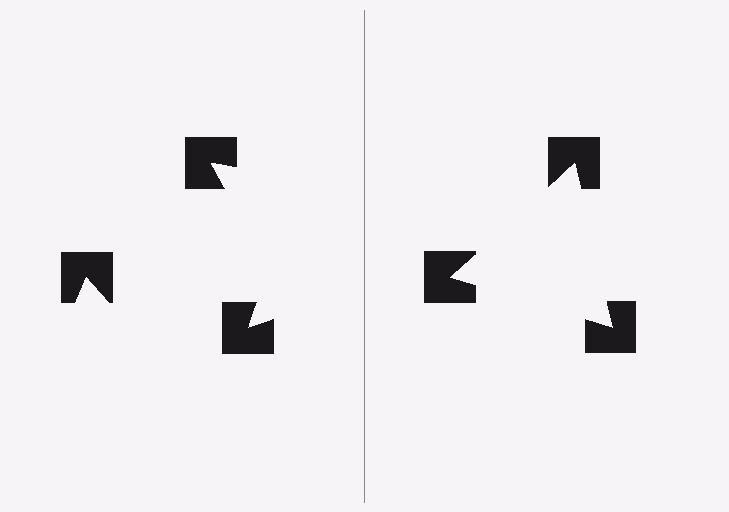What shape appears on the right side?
An illusory triangle.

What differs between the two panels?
The notched squares are positioned identically on both sides; only the wedge orientations differ. On the right they align to a triangle; on the left they are misaligned.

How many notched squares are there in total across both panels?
6 — 3 on each side.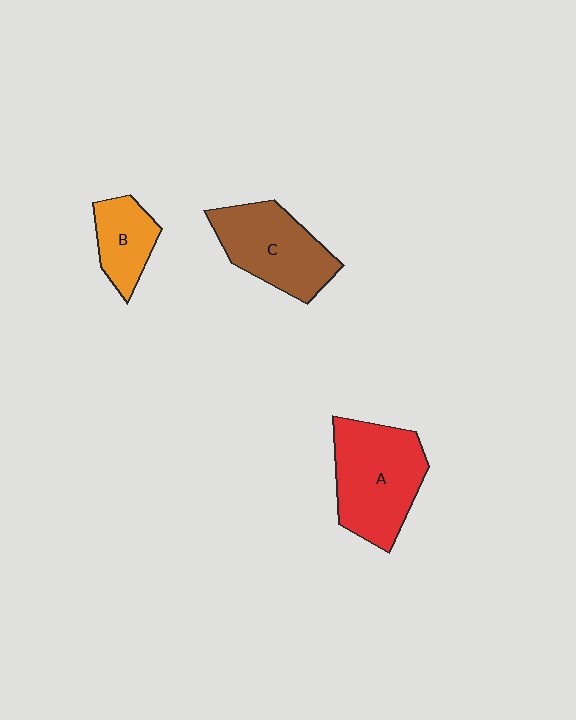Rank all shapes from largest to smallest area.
From largest to smallest: A (red), C (brown), B (orange).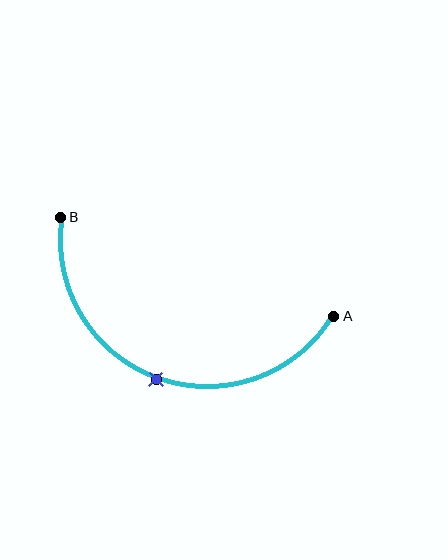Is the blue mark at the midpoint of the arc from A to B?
Yes. The blue mark lies on the arc at equal arc-length from both A and B — it is the arc midpoint.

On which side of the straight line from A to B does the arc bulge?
The arc bulges below the straight line connecting A and B.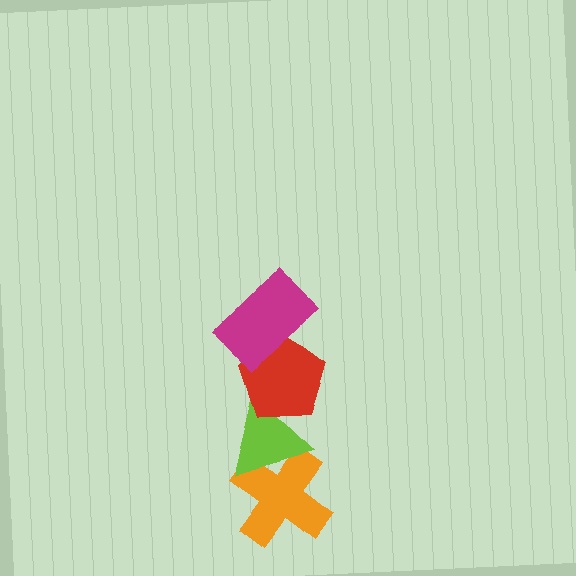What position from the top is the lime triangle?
The lime triangle is 3rd from the top.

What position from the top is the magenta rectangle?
The magenta rectangle is 1st from the top.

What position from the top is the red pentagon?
The red pentagon is 2nd from the top.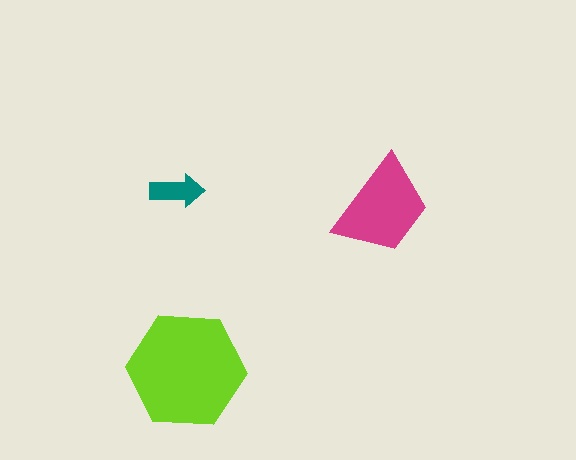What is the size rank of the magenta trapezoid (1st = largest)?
2nd.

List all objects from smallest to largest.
The teal arrow, the magenta trapezoid, the lime hexagon.